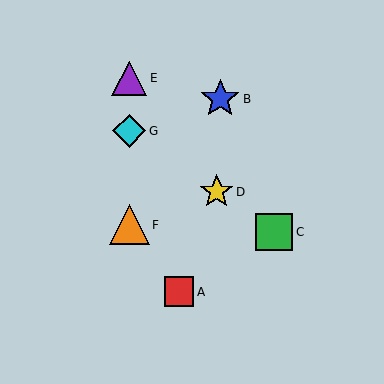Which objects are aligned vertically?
Objects E, F, G are aligned vertically.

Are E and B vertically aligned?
No, E is at x≈129 and B is at x≈220.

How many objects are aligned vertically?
3 objects (E, F, G) are aligned vertically.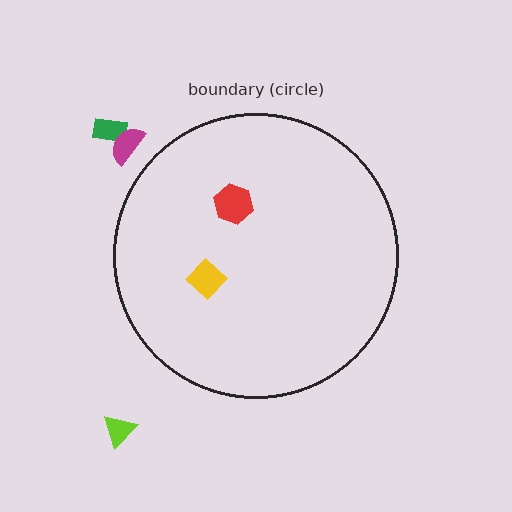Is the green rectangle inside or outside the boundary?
Outside.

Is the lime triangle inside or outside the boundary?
Outside.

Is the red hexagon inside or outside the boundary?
Inside.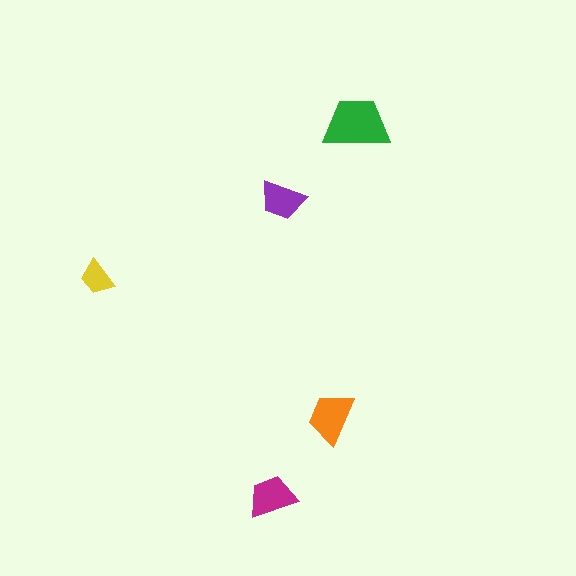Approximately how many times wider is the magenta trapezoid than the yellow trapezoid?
About 1.5 times wider.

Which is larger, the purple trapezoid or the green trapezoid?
The green one.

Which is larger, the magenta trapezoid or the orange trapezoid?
The orange one.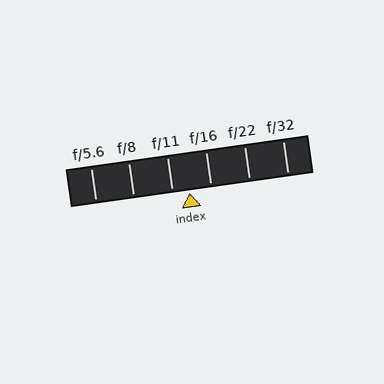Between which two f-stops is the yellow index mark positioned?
The index mark is between f/11 and f/16.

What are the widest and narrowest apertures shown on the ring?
The widest aperture shown is f/5.6 and the narrowest is f/32.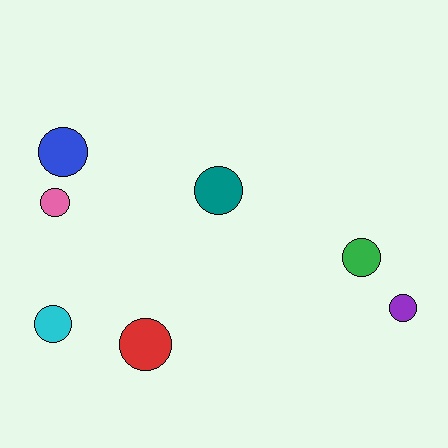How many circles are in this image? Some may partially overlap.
There are 7 circles.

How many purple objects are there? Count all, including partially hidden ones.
There is 1 purple object.